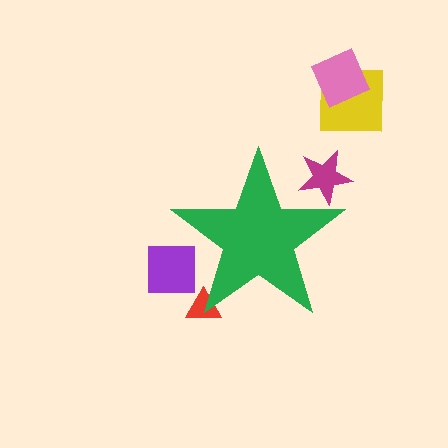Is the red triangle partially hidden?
Yes, the red triangle is partially hidden behind the green star.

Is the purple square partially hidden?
Yes, the purple square is partially hidden behind the green star.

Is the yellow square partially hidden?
No, the yellow square is fully visible.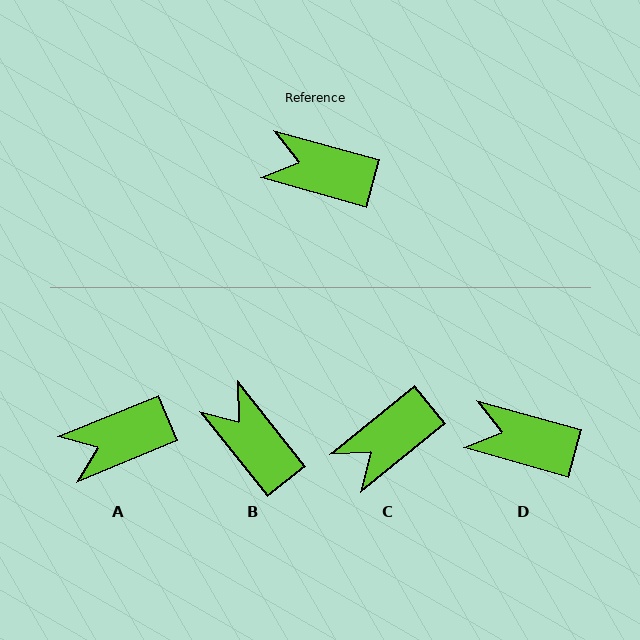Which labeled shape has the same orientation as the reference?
D.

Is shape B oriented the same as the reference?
No, it is off by about 36 degrees.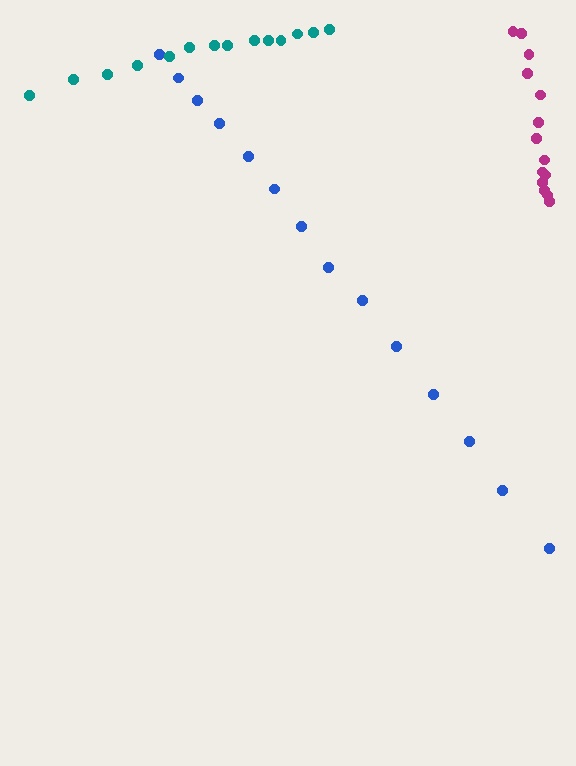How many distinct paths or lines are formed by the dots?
There are 3 distinct paths.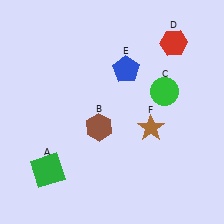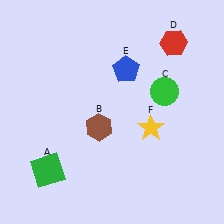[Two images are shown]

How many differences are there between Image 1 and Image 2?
There is 1 difference between the two images.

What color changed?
The star (F) changed from brown in Image 1 to yellow in Image 2.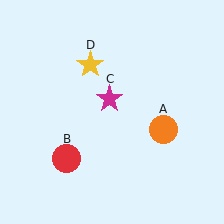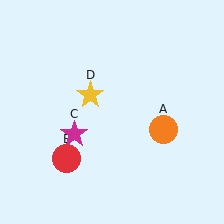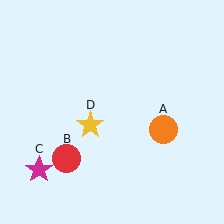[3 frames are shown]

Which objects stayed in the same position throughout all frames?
Orange circle (object A) and red circle (object B) remained stationary.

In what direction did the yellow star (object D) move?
The yellow star (object D) moved down.